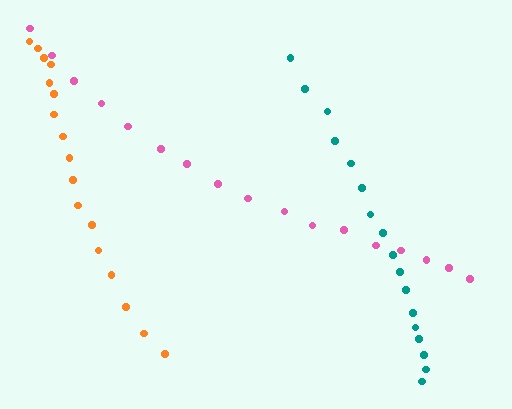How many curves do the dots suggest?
There are 3 distinct paths.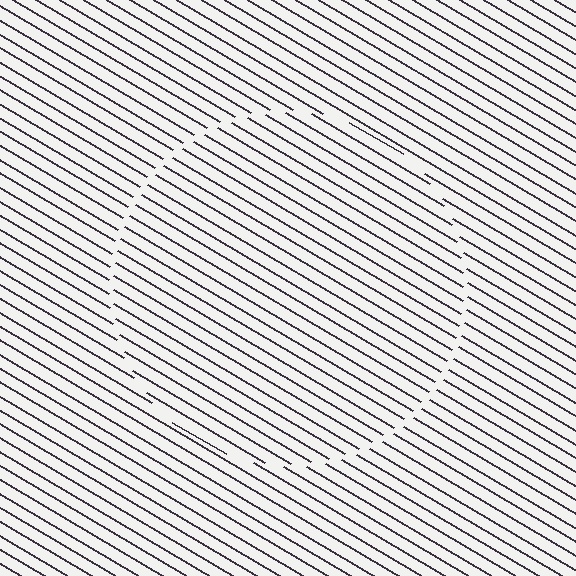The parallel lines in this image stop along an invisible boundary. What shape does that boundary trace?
An illusory circle. The interior of the shape contains the same grating, shifted by half a period — the contour is defined by the phase discontinuity where line-ends from the inner and outer gratings abut.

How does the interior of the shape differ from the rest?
The interior of the shape contains the same grating, shifted by half a period — the contour is defined by the phase discontinuity where line-ends from the inner and outer gratings abut.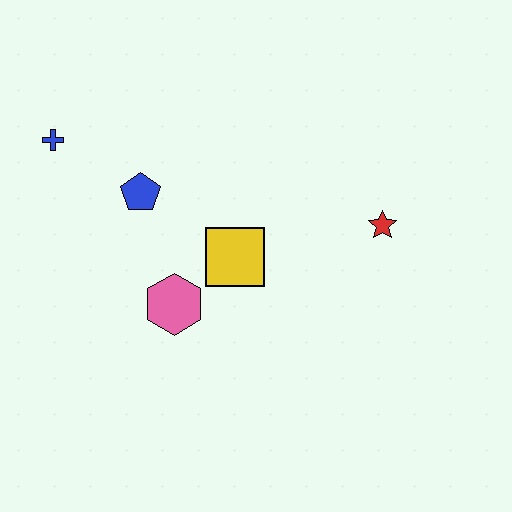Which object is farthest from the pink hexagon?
The red star is farthest from the pink hexagon.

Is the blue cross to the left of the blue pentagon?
Yes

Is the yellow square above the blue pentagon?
No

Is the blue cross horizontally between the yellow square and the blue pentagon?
No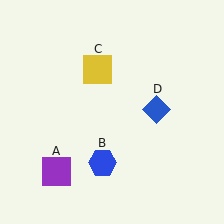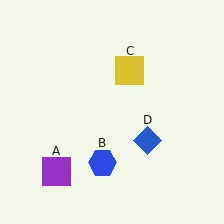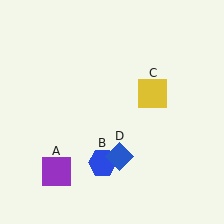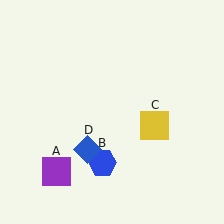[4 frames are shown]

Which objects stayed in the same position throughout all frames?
Purple square (object A) and blue hexagon (object B) remained stationary.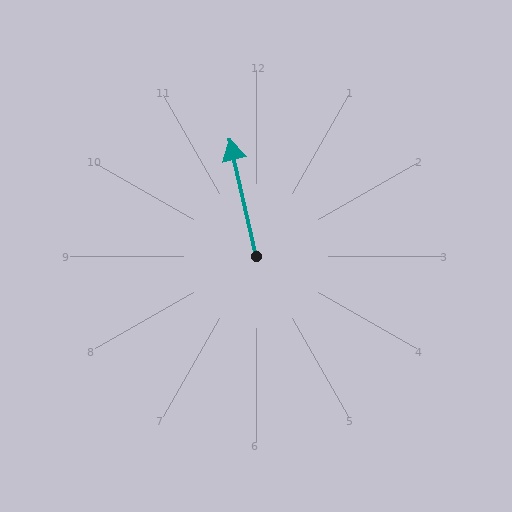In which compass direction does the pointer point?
North.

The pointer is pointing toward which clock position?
Roughly 12 o'clock.